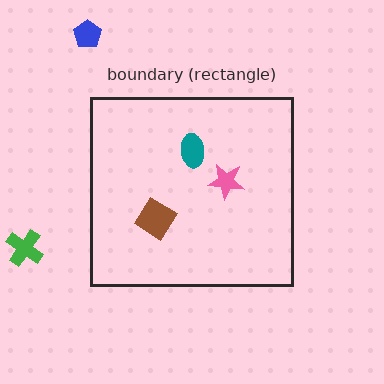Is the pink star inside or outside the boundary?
Inside.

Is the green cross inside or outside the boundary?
Outside.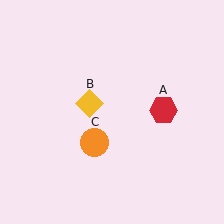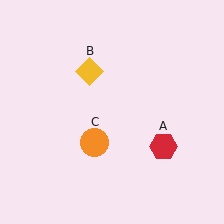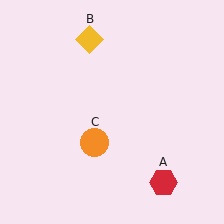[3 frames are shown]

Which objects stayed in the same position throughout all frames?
Orange circle (object C) remained stationary.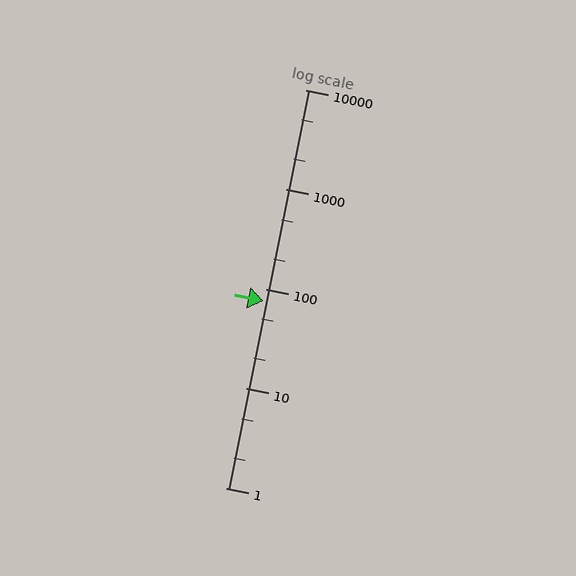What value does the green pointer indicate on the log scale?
The pointer indicates approximately 75.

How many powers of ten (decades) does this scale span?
The scale spans 4 decades, from 1 to 10000.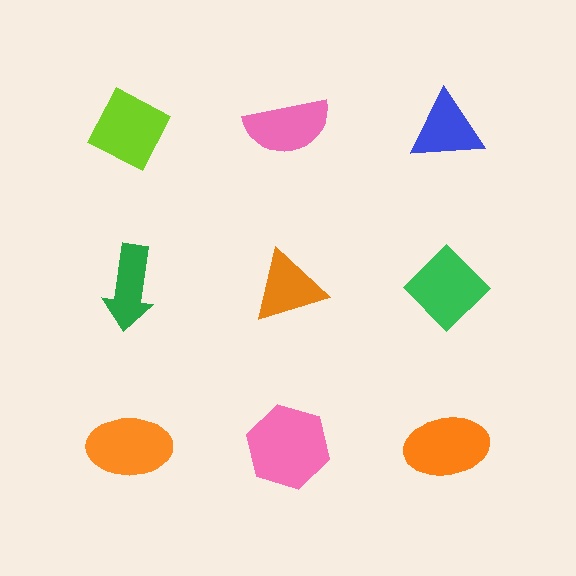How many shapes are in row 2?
3 shapes.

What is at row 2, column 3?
A green diamond.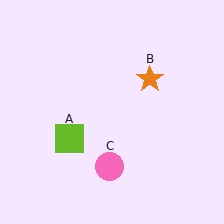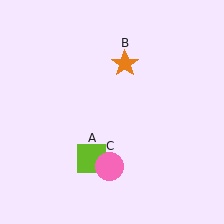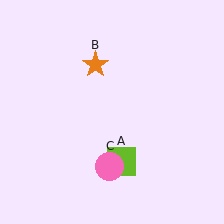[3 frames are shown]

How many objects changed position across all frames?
2 objects changed position: lime square (object A), orange star (object B).